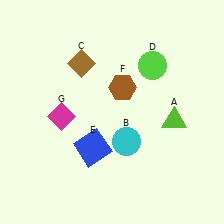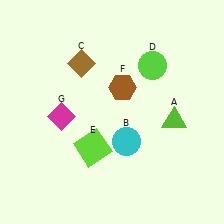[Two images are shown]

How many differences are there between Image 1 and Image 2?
There is 1 difference between the two images.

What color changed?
The square (E) changed from blue in Image 1 to lime in Image 2.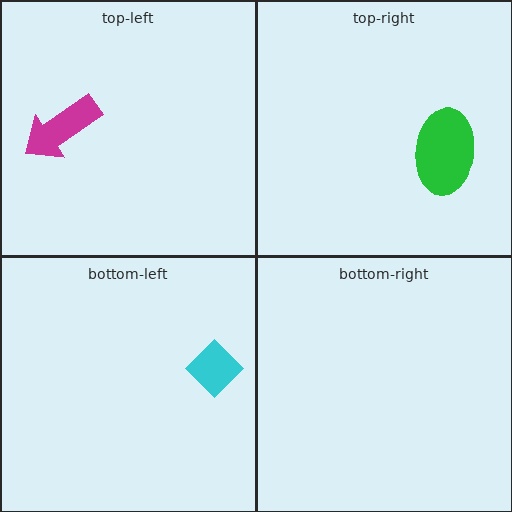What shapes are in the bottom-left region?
The cyan diamond.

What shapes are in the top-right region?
The green ellipse.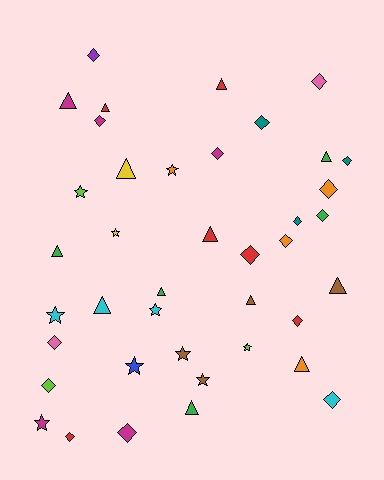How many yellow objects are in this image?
There are 2 yellow objects.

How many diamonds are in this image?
There are 17 diamonds.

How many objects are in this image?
There are 40 objects.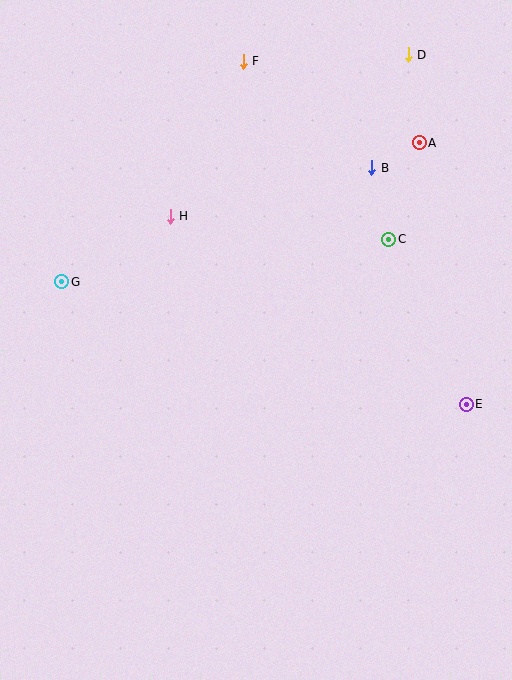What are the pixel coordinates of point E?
Point E is at (466, 404).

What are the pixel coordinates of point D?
Point D is at (408, 55).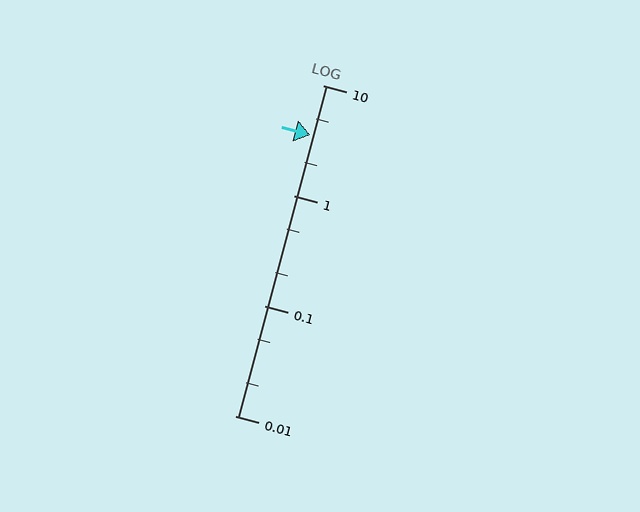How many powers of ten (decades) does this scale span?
The scale spans 3 decades, from 0.01 to 10.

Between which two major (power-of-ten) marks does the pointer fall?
The pointer is between 1 and 10.